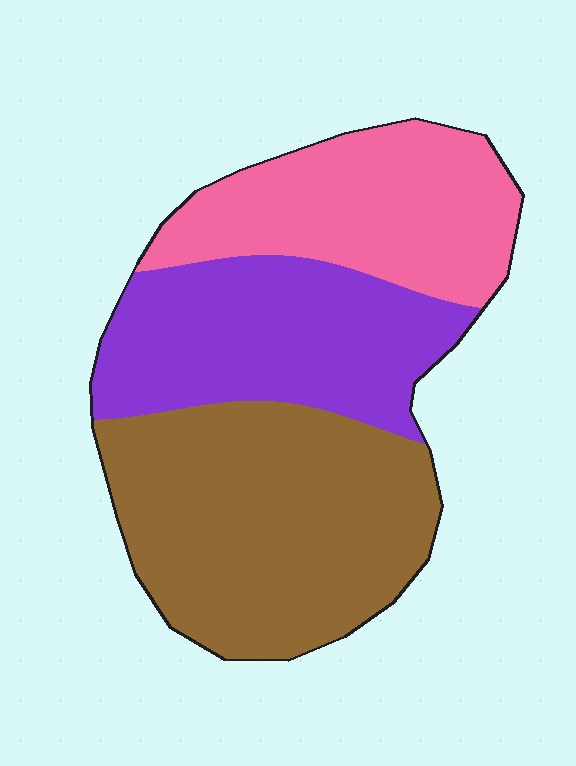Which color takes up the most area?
Brown, at roughly 40%.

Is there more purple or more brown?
Brown.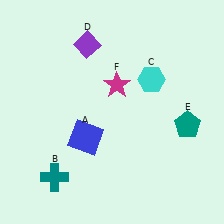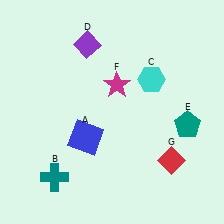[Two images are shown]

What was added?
A red diamond (G) was added in Image 2.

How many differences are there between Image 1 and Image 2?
There is 1 difference between the two images.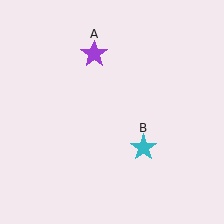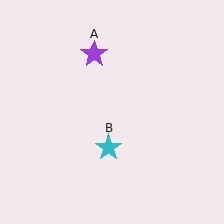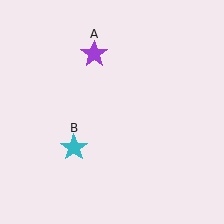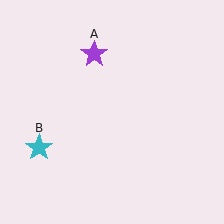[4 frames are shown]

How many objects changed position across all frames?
1 object changed position: cyan star (object B).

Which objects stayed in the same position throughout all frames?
Purple star (object A) remained stationary.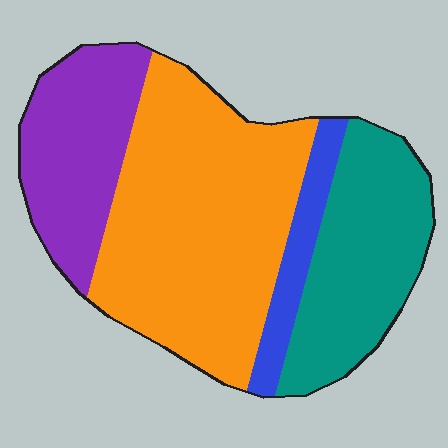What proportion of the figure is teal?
Teal covers 25% of the figure.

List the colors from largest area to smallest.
From largest to smallest: orange, teal, purple, blue.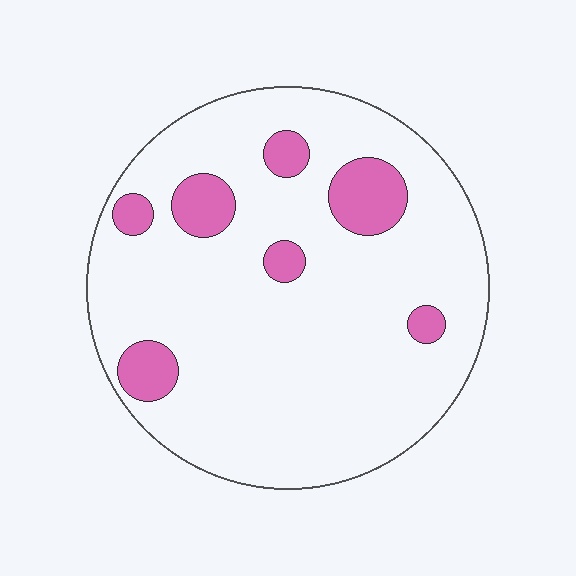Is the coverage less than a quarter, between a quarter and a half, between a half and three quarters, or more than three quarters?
Less than a quarter.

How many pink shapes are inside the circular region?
7.